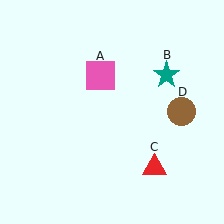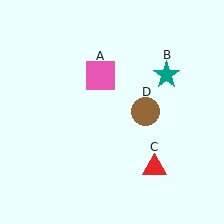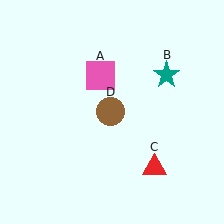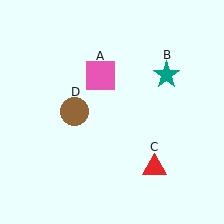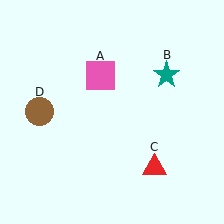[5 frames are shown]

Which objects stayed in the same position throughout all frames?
Pink square (object A) and teal star (object B) and red triangle (object C) remained stationary.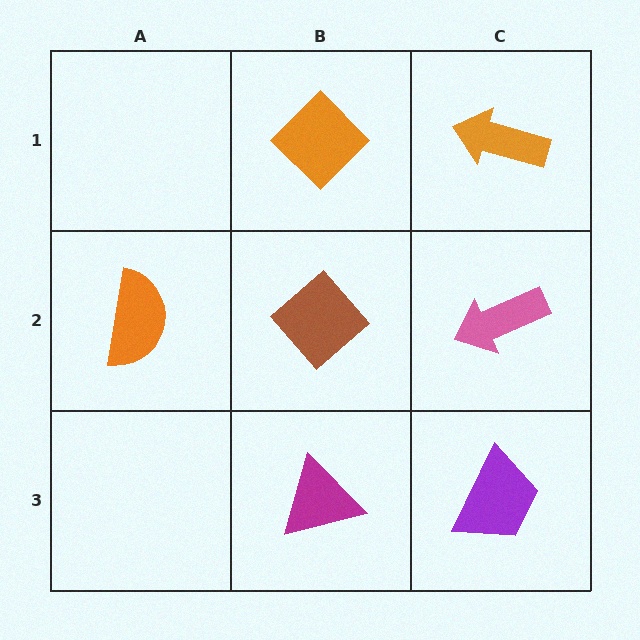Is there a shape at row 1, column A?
No, that cell is empty.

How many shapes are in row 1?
2 shapes.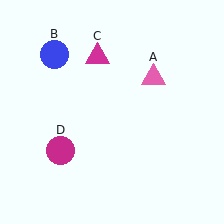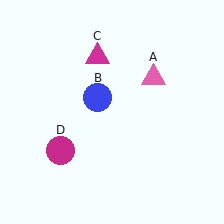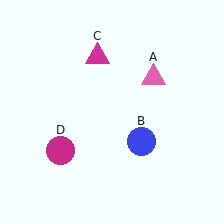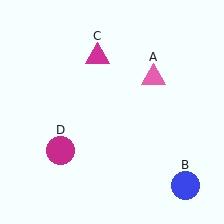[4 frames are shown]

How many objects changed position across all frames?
1 object changed position: blue circle (object B).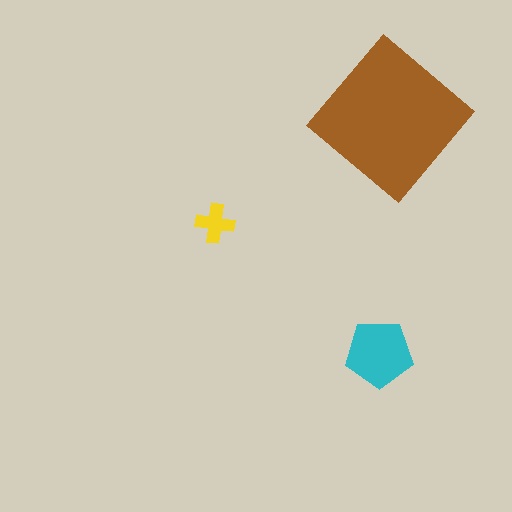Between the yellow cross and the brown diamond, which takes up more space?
The brown diamond.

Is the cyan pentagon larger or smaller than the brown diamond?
Smaller.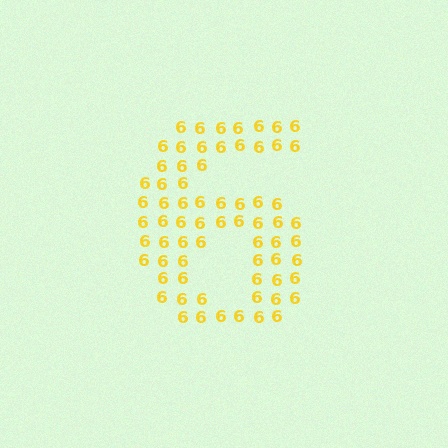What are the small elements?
The small elements are digit 6's.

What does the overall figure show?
The overall figure shows the digit 6.